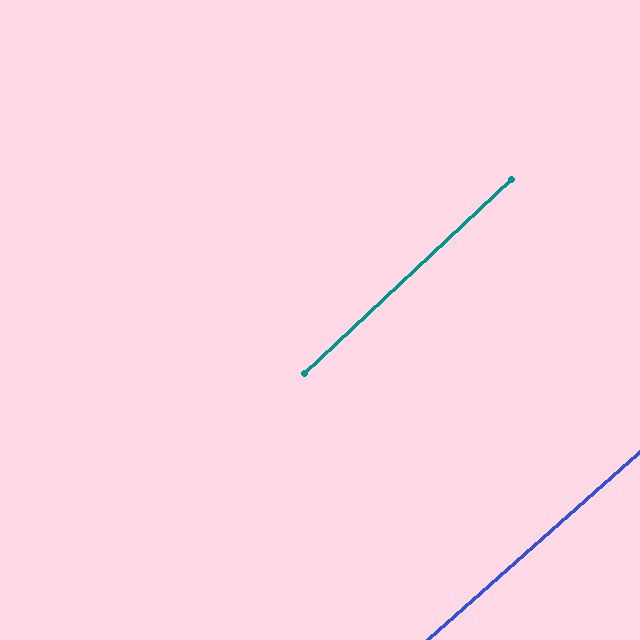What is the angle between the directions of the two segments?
Approximately 2 degrees.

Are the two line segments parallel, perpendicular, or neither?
Parallel — their directions differ by only 1.7°.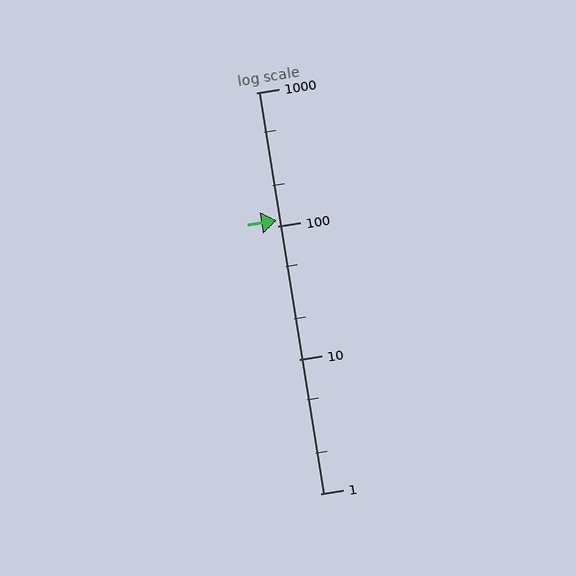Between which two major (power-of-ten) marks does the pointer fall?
The pointer is between 100 and 1000.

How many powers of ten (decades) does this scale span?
The scale spans 3 decades, from 1 to 1000.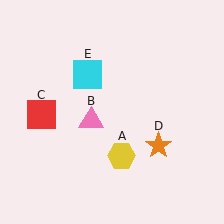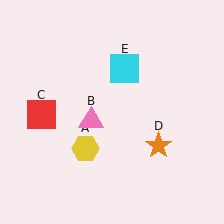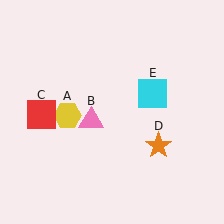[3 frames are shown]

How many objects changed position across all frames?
2 objects changed position: yellow hexagon (object A), cyan square (object E).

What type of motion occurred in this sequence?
The yellow hexagon (object A), cyan square (object E) rotated clockwise around the center of the scene.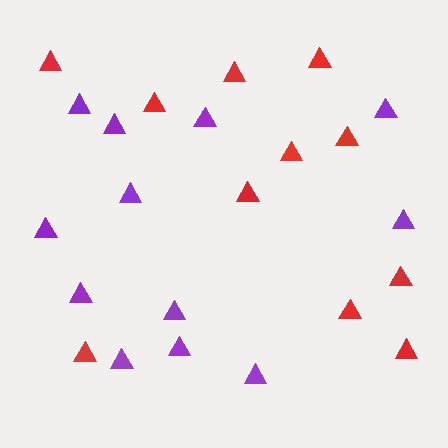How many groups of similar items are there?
There are 2 groups: one group of red triangles (11) and one group of purple triangles (12).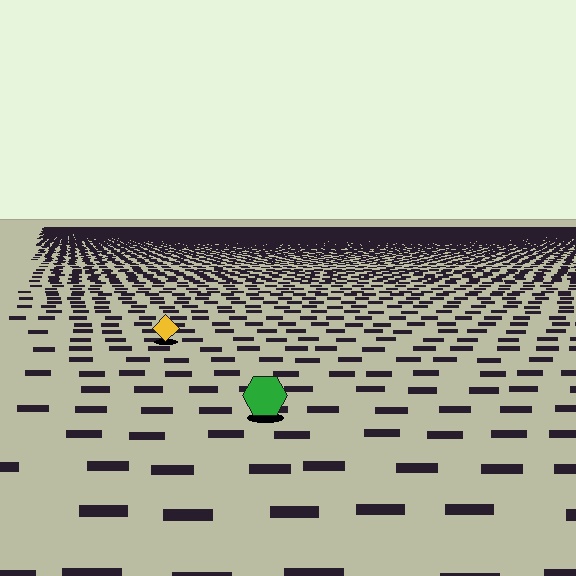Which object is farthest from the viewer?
The yellow diamond is farthest from the viewer. It appears smaller and the ground texture around it is denser.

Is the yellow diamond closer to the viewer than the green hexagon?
No. The green hexagon is closer — you can tell from the texture gradient: the ground texture is coarser near it.